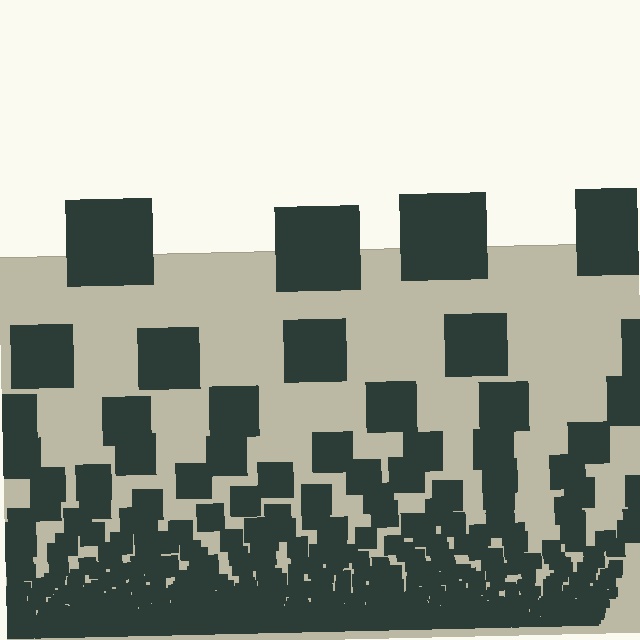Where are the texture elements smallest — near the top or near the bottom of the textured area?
Near the bottom.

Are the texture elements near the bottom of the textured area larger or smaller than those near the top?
Smaller. The gradient is inverted — elements near the bottom are smaller and denser.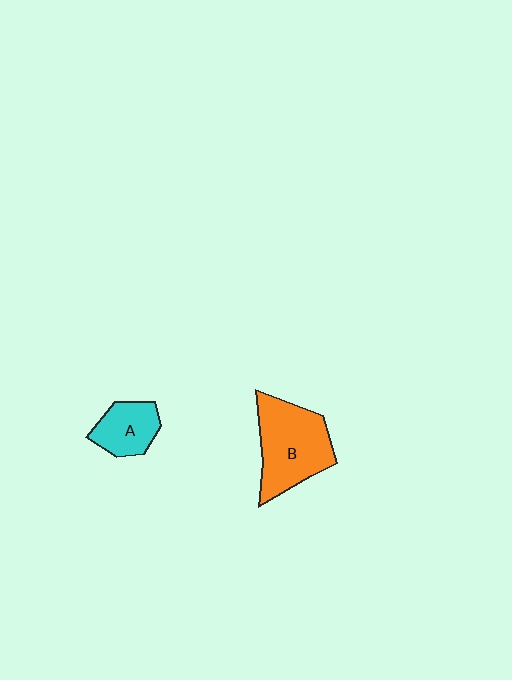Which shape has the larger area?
Shape B (orange).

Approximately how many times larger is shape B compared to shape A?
Approximately 1.9 times.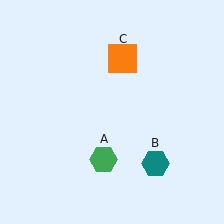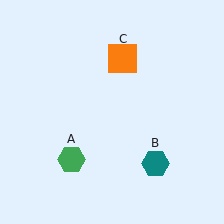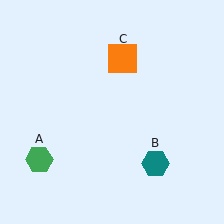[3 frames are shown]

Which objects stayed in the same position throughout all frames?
Teal hexagon (object B) and orange square (object C) remained stationary.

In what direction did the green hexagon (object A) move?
The green hexagon (object A) moved left.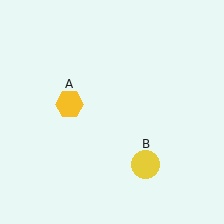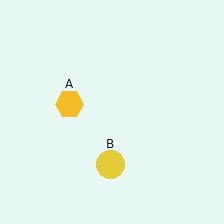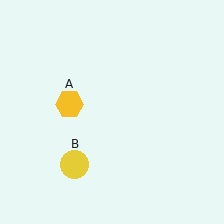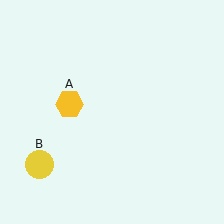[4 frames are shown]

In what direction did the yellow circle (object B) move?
The yellow circle (object B) moved left.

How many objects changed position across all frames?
1 object changed position: yellow circle (object B).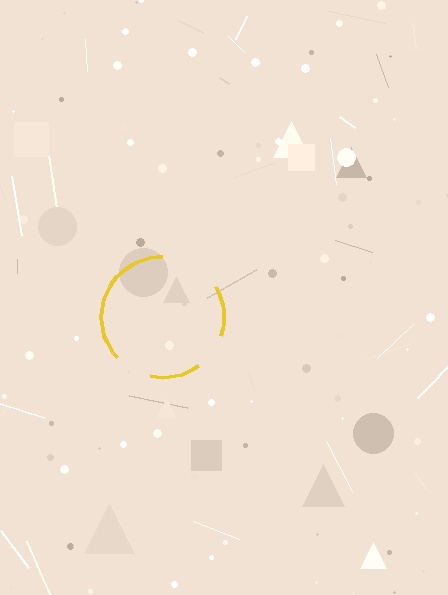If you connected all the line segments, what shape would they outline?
They would outline a circle.